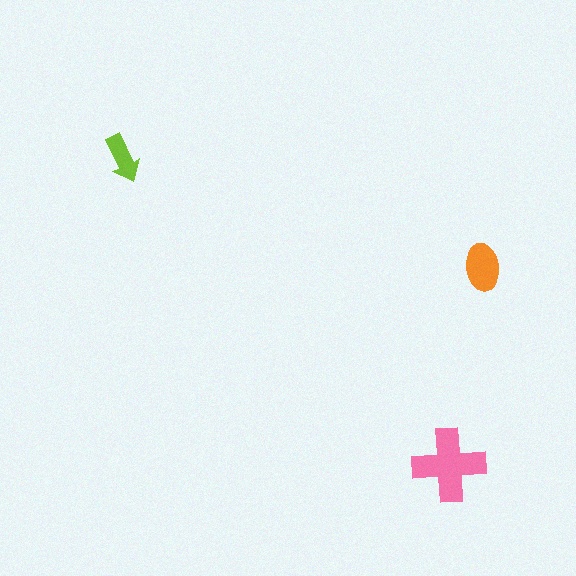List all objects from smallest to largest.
The lime arrow, the orange ellipse, the pink cross.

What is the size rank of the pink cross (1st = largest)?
1st.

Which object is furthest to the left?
The lime arrow is leftmost.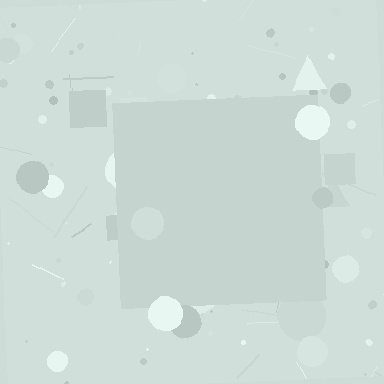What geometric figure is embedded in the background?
A square is embedded in the background.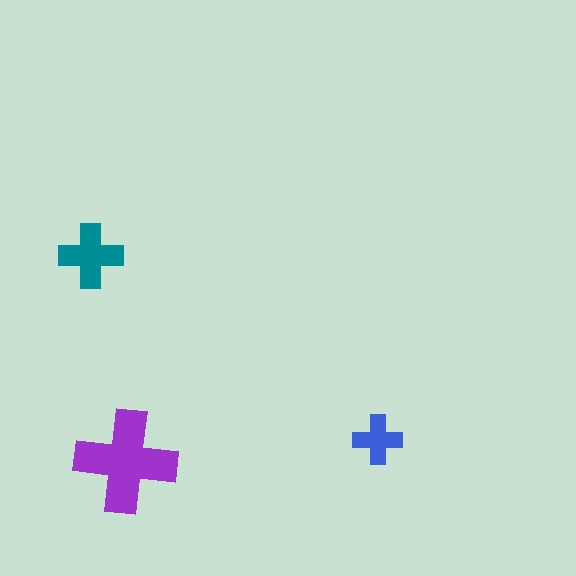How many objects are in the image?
There are 3 objects in the image.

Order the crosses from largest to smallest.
the purple one, the teal one, the blue one.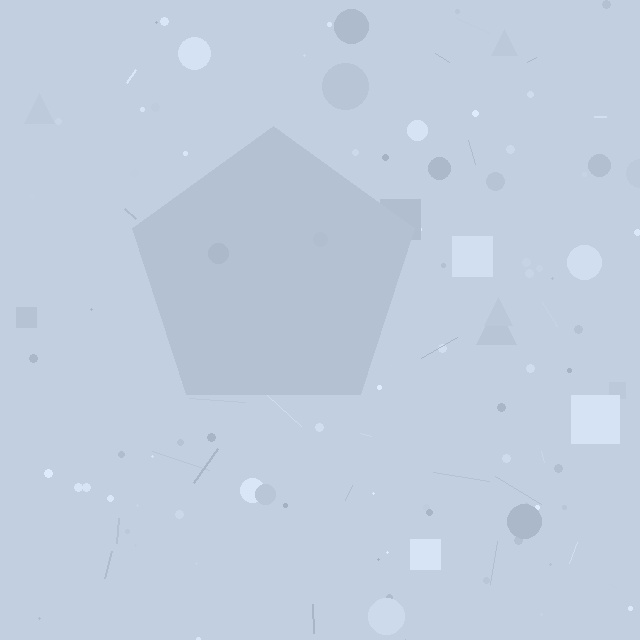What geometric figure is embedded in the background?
A pentagon is embedded in the background.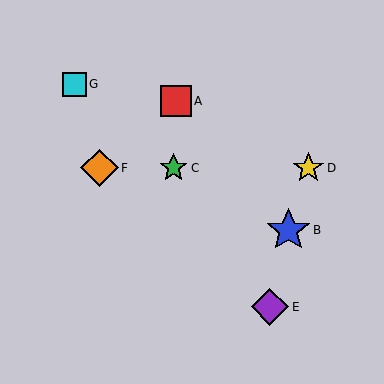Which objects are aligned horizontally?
Objects C, D, F are aligned horizontally.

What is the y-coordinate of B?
Object B is at y≈230.